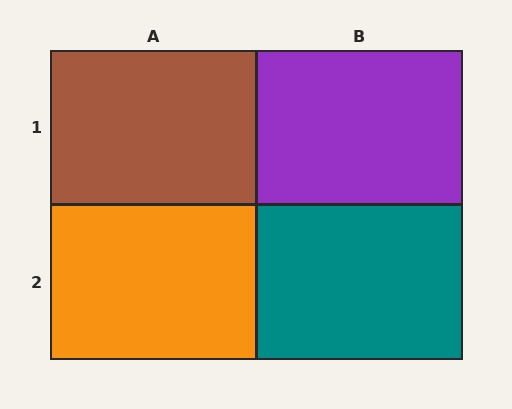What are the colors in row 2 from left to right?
Orange, teal.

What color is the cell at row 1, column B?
Purple.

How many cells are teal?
1 cell is teal.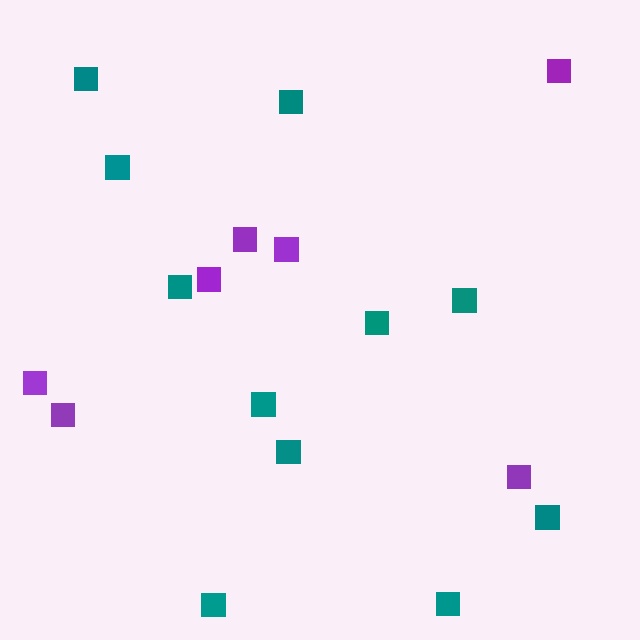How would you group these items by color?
There are 2 groups: one group of purple squares (7) and one group of teal squares (11).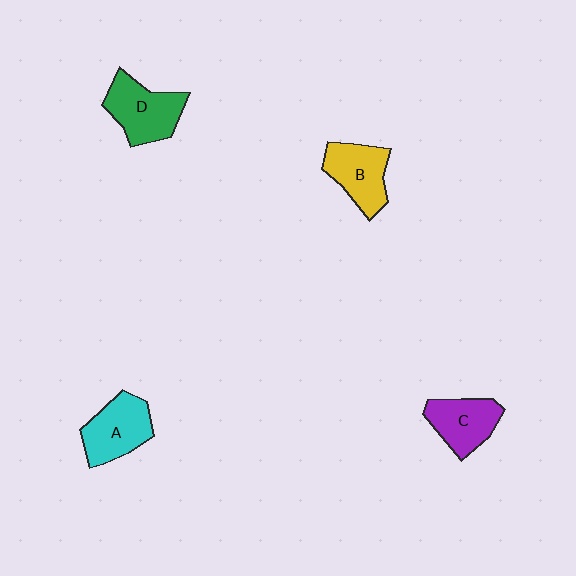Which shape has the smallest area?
Shape C (purple).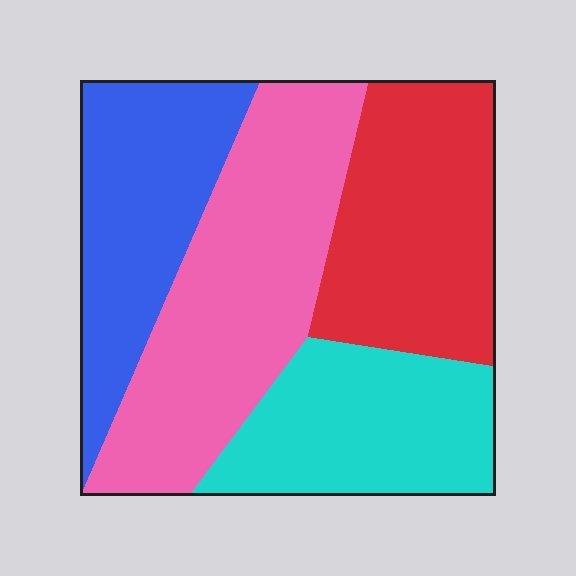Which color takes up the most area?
Pink, at roughly 30%.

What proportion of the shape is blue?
Blue takes up about one fifth (1/5) of the shape.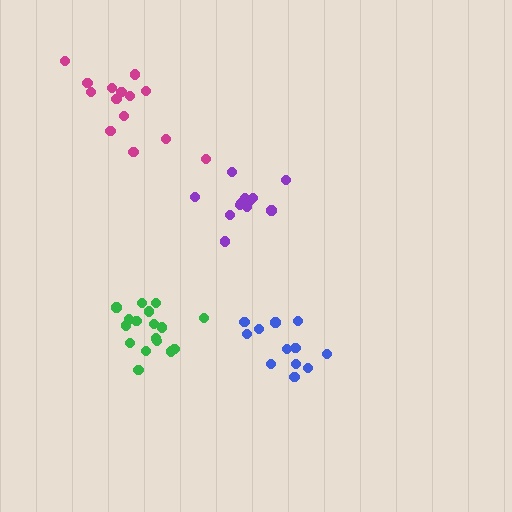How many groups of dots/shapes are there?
There are 4 groups.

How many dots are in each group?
Group 1: 17 dots, Group 2: 12 dots, Group 3: 12 dots, Group 4: 15 dots (56 total).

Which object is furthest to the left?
The magenta cluster is leftmost.